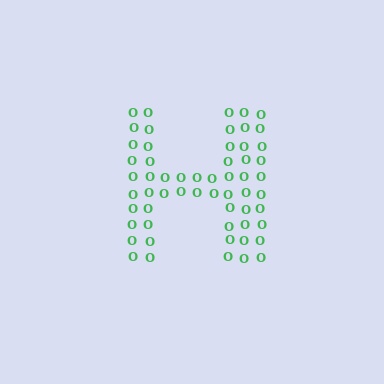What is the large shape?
The large shape is the letter H.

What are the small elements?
The small elements are letter O's.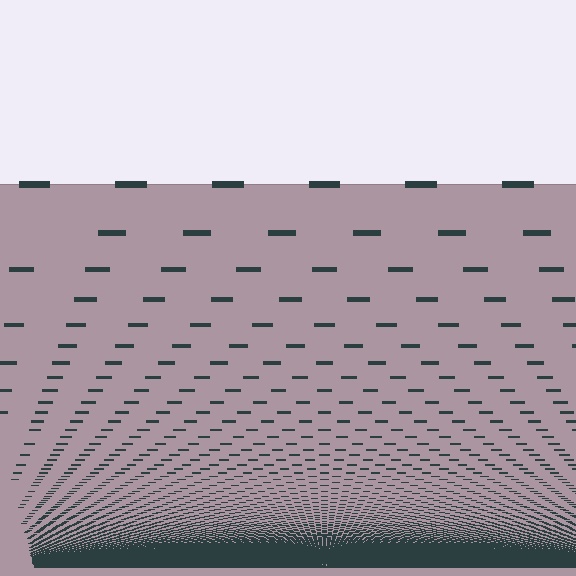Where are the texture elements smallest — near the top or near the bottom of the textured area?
Near the bottom.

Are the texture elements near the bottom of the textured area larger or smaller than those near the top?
Smaller. The gradient is inverted — elements near the bottom are smaller and denser.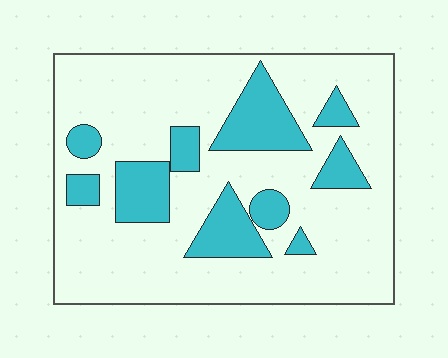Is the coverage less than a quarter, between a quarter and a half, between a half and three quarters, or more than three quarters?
Less than a quarter.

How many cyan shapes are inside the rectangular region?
10.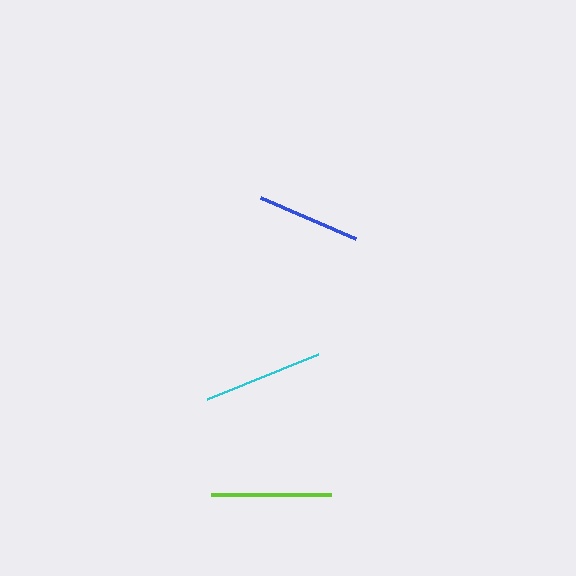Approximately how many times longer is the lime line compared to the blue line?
The lime line is approximately 1.2 times the length of the blue line.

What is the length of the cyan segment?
The cyan segment is approximately 121 pixels long.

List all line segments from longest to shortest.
From longest to shortest: cyan, lime, blue.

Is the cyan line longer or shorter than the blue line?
The cyan line is longer than the blue line.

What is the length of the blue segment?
The blue segment is approximately 103 pixels long.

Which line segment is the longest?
The cyan line is the longest at approximately 121 pixels.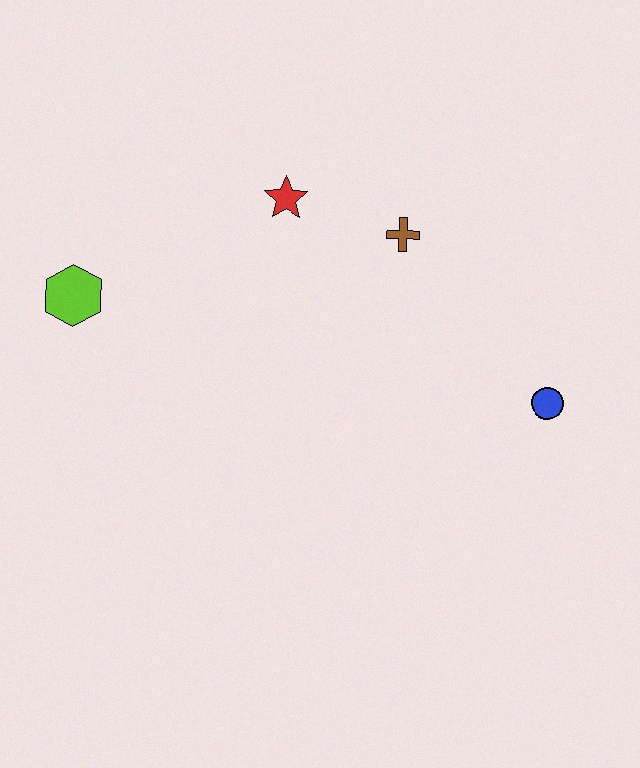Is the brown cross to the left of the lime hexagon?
No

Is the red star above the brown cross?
Yes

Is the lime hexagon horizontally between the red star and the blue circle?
No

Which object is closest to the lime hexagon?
The red star is closest to the lime hexagon.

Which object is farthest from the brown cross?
The lime hexagon is farthest from the brown cross.